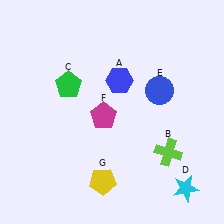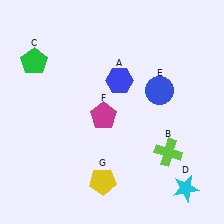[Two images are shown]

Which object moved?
The green pentagon (C) moved left.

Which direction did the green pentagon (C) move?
The green pentagon (C) moved left.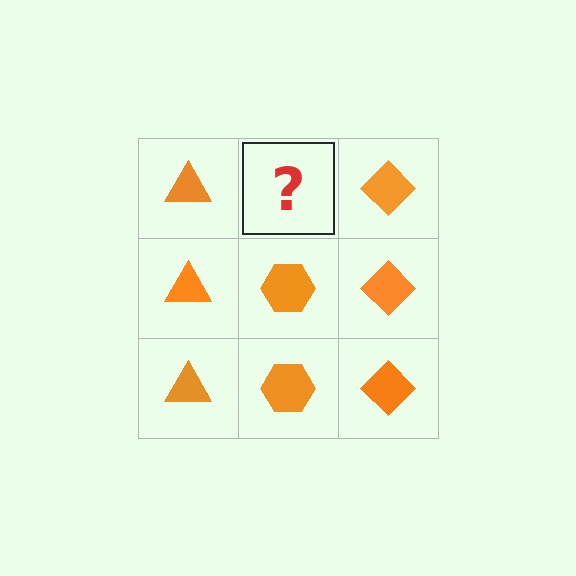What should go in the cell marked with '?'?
The missing cell should contain an orange hexagon.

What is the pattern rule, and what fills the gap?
The rule is that each column has a consistent shape. The gap should be filled with an orange hexagon.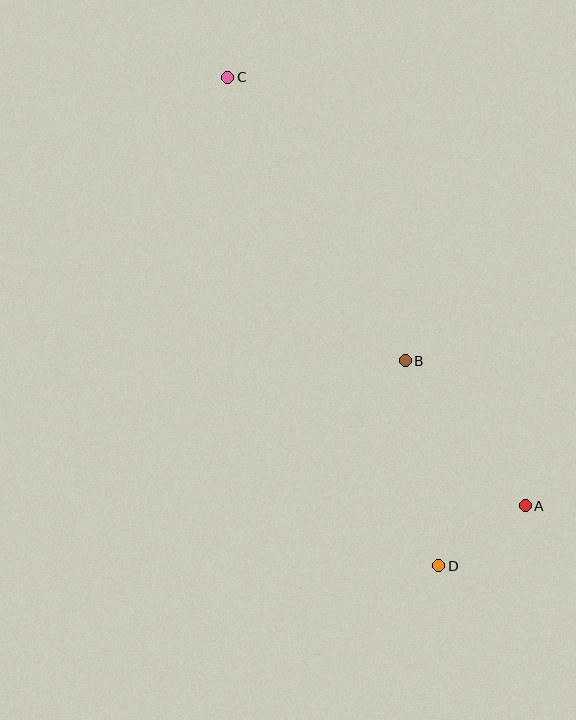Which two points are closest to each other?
Points A and D are closest to each other.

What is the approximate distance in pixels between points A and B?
The distance between A and B is approximately 188 pixels.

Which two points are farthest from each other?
Points C and D are farthest from each other.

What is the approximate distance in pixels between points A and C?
The distance between A and C is approximately 521 pixels.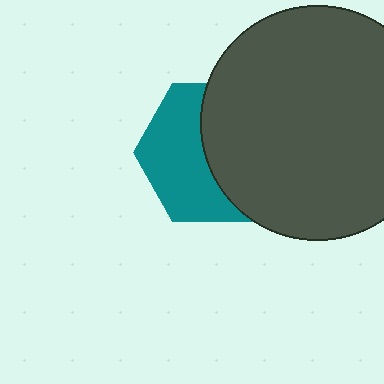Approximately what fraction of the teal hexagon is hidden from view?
Roughly 51% of the teal hexagon is hidden behind the dark gray circle.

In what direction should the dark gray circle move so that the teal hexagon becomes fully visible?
The dark gray circle should move right. That is the shortest direction to clear the overlap and leave the teal hexagon fully visible.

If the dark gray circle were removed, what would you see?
You would see the complete teal hexagon.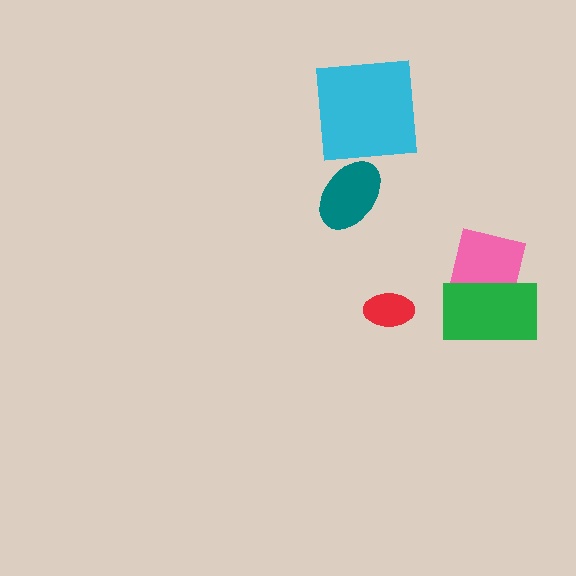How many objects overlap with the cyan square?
0 objects overlap with the cyan square.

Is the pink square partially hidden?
Yes, it is partially covered by another shape.